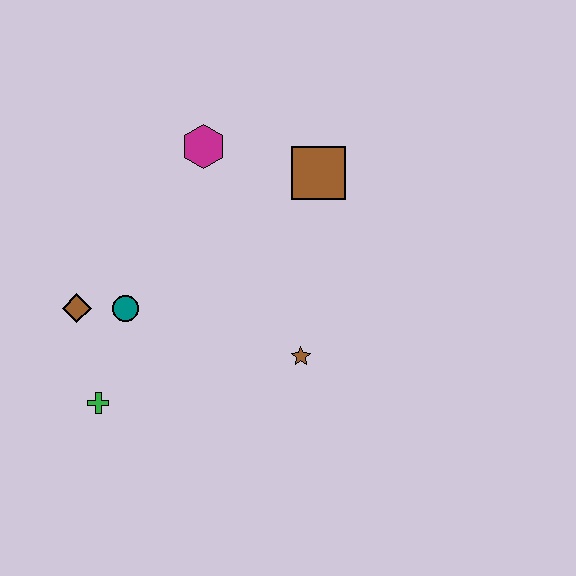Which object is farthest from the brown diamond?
The brown square is farthest from the brown diamond.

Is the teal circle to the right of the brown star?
No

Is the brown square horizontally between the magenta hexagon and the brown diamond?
No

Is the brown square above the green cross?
Yes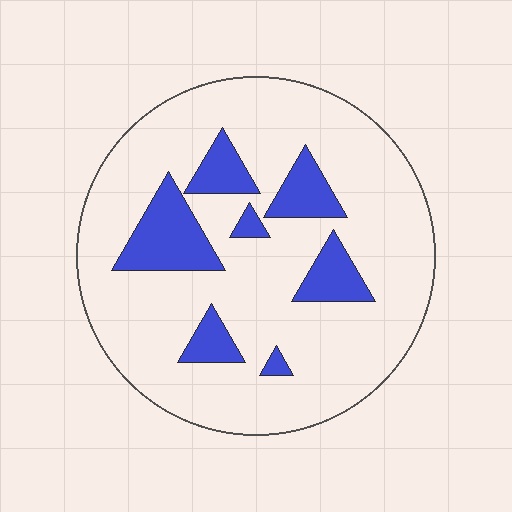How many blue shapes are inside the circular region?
7.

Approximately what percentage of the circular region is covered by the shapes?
Approximately 20%.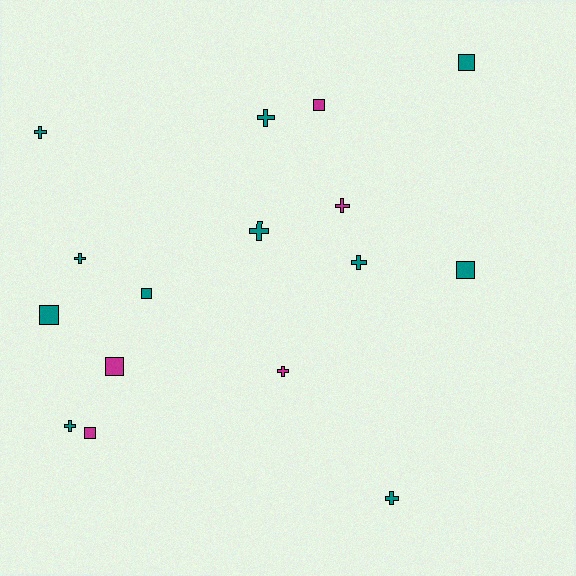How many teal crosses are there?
There are 7 teal crosses.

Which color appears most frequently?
Teal, with 11 objects.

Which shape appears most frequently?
Cross, with 9 objects.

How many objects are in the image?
There are 16 objects.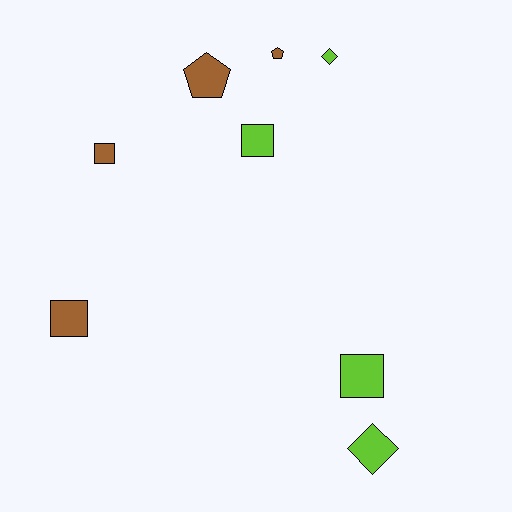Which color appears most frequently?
Brown, with 4 objects.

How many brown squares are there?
There are 2 brown squares.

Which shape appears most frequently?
Square, with 4 objects.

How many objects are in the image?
There are 8 objects.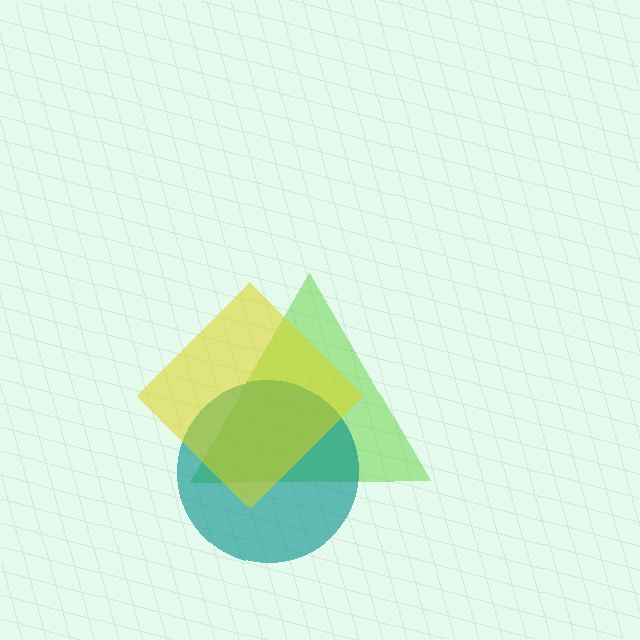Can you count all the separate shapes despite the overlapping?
Yes, there are 3 separate shapes.